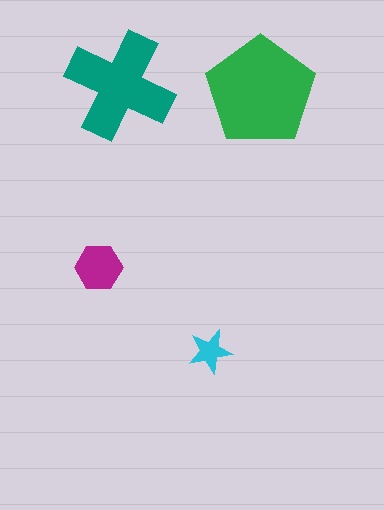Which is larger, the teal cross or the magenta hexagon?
The teal cross.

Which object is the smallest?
The cyan star.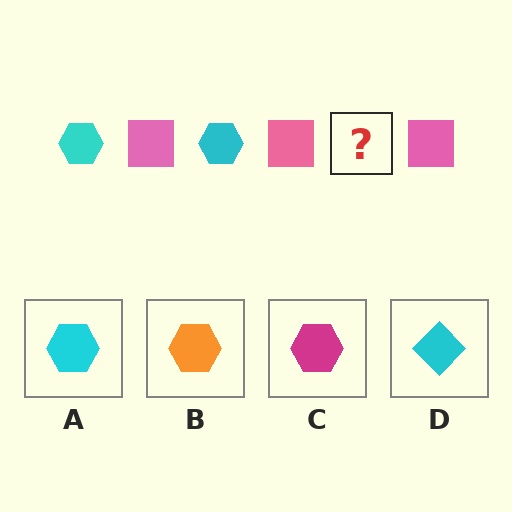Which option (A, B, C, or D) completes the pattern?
A.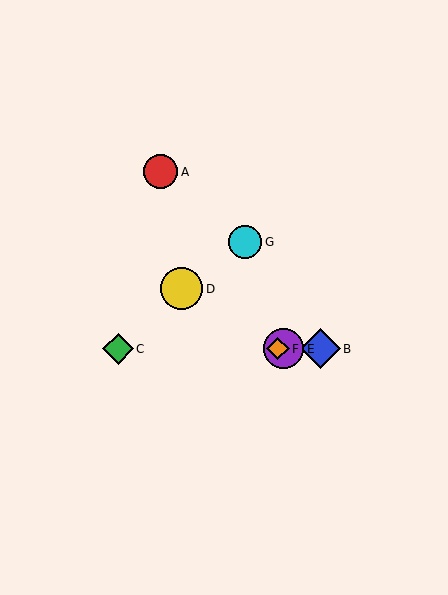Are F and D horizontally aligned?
No, F is at y≈349 and D is at y≈289.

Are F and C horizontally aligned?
Yes, both are at y≈349.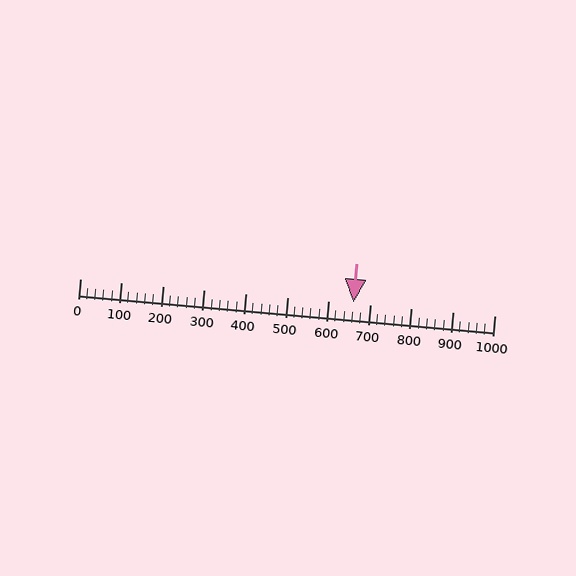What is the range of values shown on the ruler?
The ruler shows values from 0 to 1000.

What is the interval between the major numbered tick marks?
The major tick marks are spaced 100 units apart.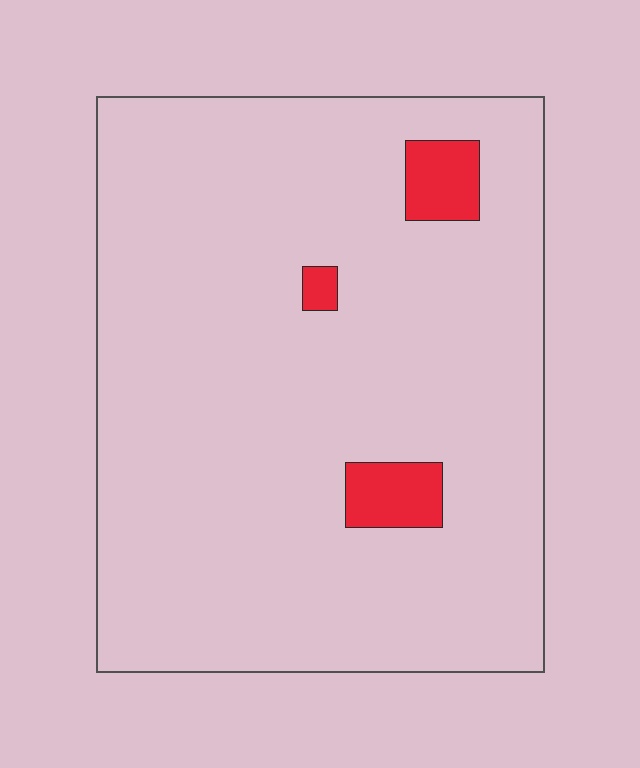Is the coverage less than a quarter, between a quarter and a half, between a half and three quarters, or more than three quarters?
Less than a quarter.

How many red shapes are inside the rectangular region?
3.